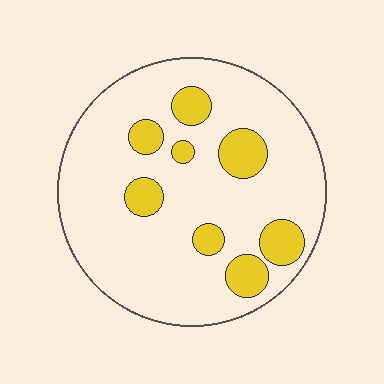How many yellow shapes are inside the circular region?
8.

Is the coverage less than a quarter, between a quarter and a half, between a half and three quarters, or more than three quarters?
Less than a quarter.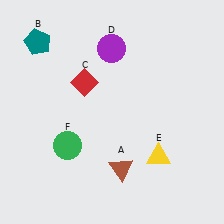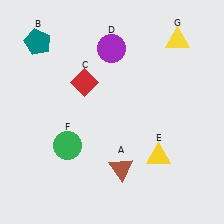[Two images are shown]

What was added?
A yellow triangle (G) was added in Image 2.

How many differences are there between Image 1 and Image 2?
There is 1 difference between the two images.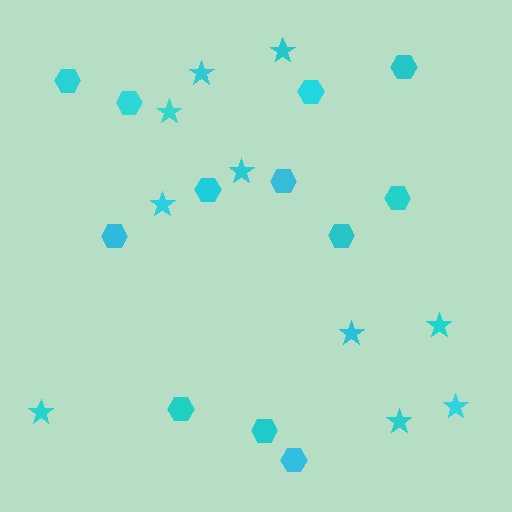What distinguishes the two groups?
There are 2 groups: one group of stars (10) and one group of hexagons (12).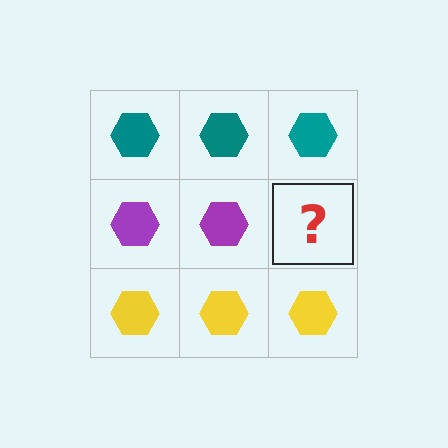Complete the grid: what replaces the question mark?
The question mark should be replaced with a purple hexagon.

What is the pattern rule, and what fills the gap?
The rule is that each row has a consistent color. The gap should be filled with a purple hexagon.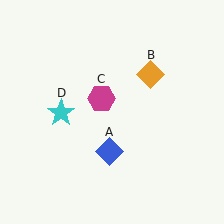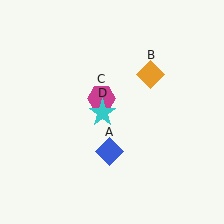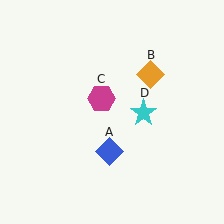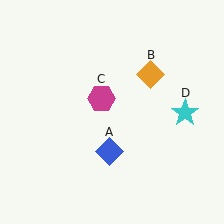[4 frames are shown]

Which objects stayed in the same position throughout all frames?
Blue diamond (object A) and orange diamond (object B) and magenta hexagon (object C) remained stationary.